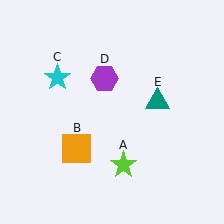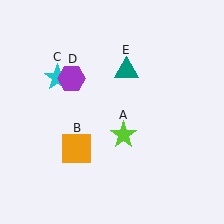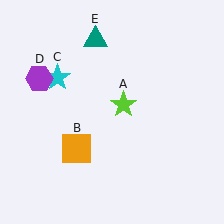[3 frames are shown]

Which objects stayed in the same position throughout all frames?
Orange square (object B) and cyan star (object C) remained stationary.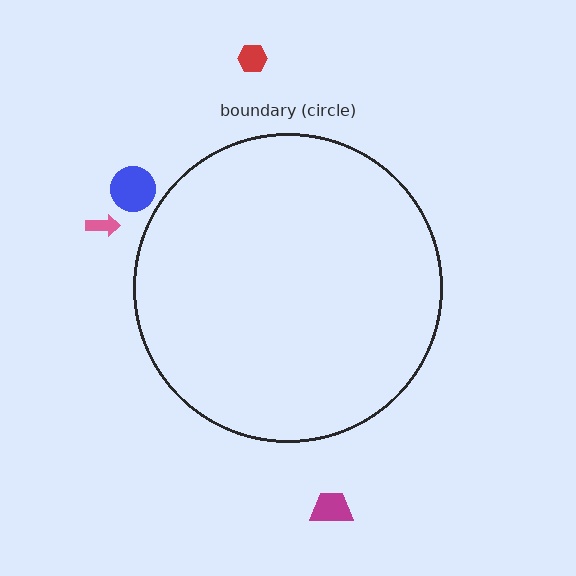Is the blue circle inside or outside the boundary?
Outside.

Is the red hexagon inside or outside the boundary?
Outside.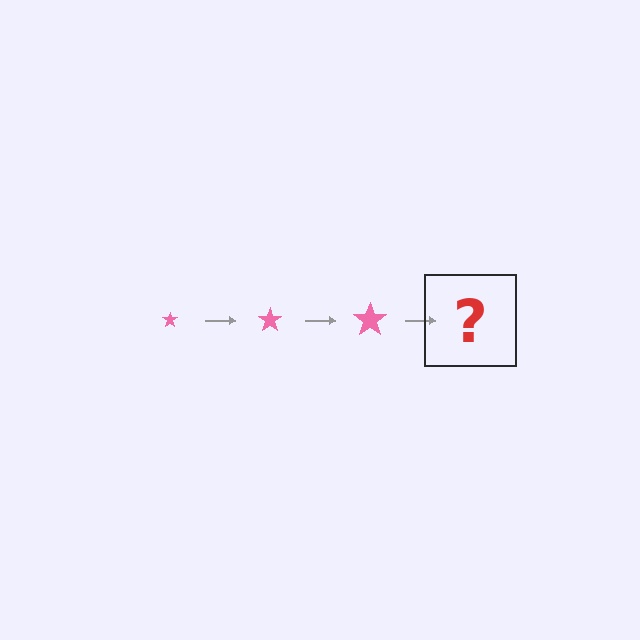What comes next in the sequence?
The next element should be a pink star, larger than the previous one.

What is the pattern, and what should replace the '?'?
The pattern is that the star gets progressively larger each step. The '?' should be a pink star, larger than the previous one.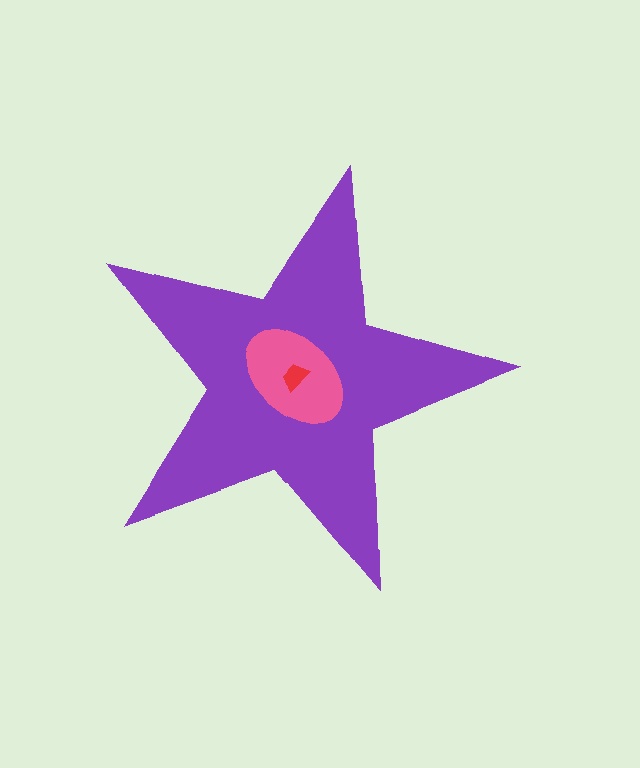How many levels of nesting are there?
3.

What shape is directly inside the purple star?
The pink ellipse.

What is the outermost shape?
The purple star.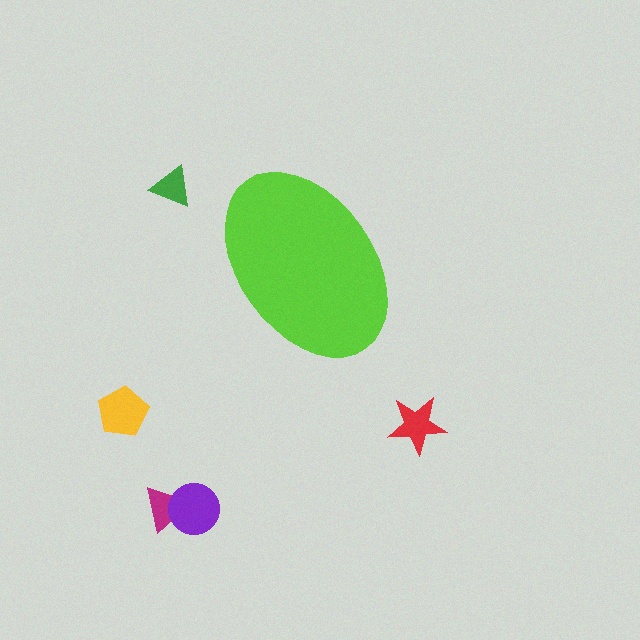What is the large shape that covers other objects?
A lime ellipse.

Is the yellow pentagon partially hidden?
No, the yellow pentagon is fully visible.